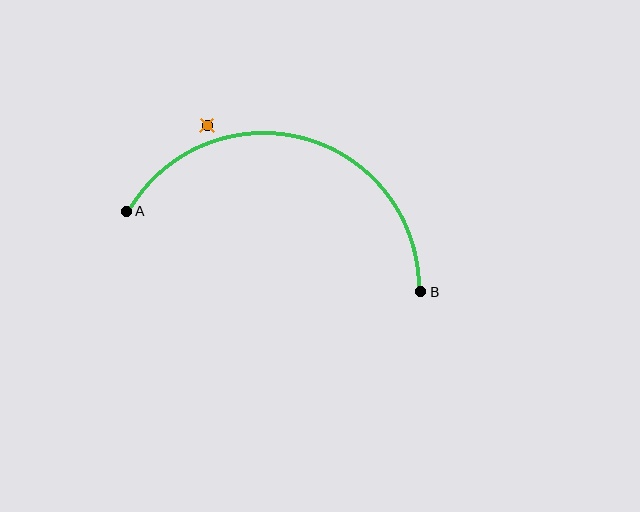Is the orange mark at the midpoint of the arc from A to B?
No — the orange mark does not lie on the arc at all. It sits slightly outside the curve.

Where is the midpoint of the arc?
The arc midpoint is the point on the curve farthest from the straight line joining A and B. It sits above that line.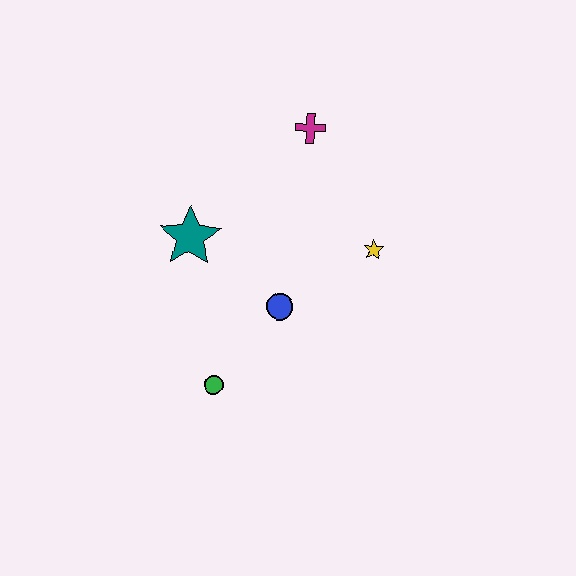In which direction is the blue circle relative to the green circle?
The blue circle is above the green circle.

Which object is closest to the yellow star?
The blue circle is closest to the yellow star.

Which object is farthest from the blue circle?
The magenta cross is farthest from the blue circle.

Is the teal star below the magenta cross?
Yes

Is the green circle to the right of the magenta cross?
No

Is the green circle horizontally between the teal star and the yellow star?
Yes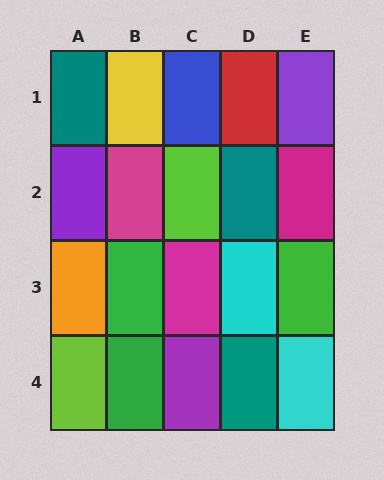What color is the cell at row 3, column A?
Orange.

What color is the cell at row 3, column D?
Cyan.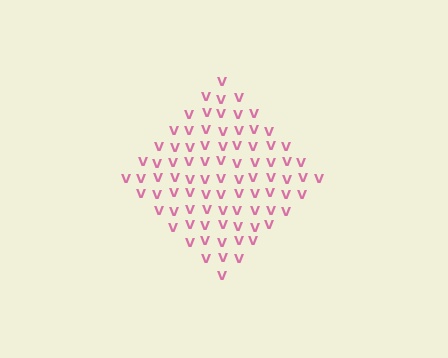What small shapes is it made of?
It is made of small letter V's.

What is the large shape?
The large shape is a diamond.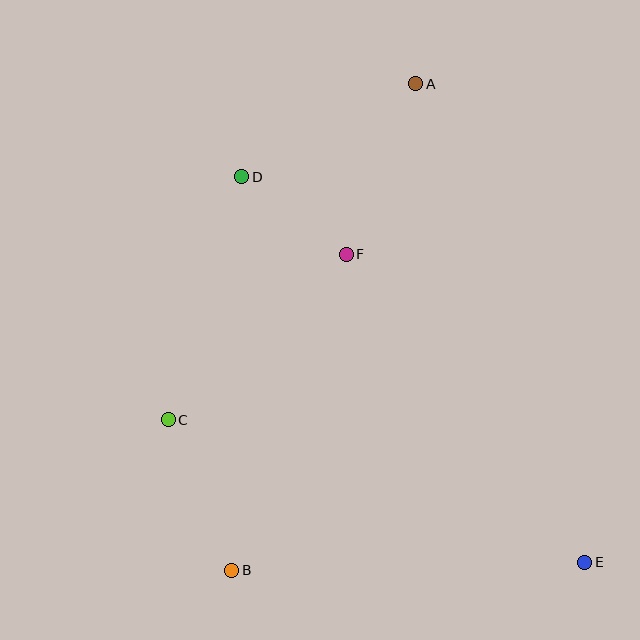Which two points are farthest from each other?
Points A and B are farthest from each other.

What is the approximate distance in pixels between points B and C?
The distance between B and C is approximately 163 pixels.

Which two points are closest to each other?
Points D and F are closest to each other.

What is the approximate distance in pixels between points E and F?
The distance between E and F is approximately 390 pixels.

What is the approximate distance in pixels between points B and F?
The distance between B and F is approximately 336 pixels.